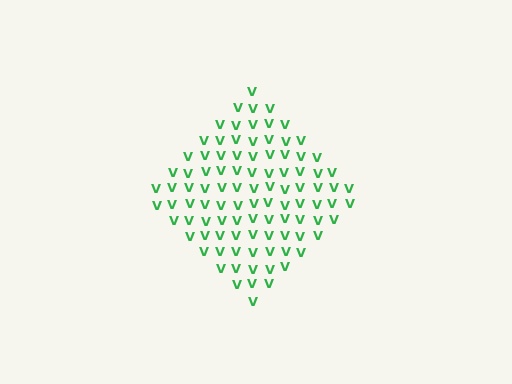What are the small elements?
The small elements are letter V's.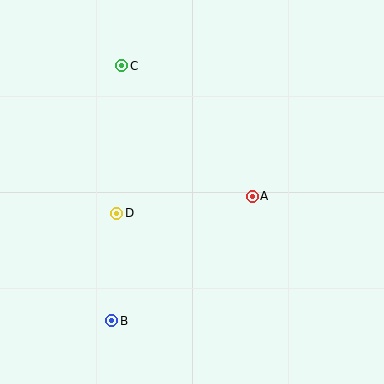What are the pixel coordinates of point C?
Point C is at (122, 66).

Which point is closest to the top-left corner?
Point C is closest to the top-left corner.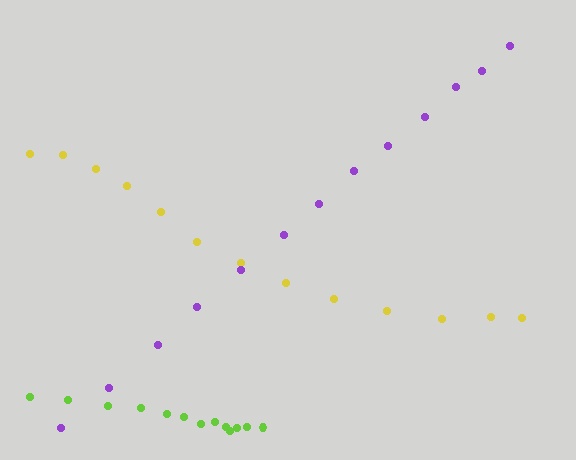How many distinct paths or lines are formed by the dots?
There are 3 distinct paths.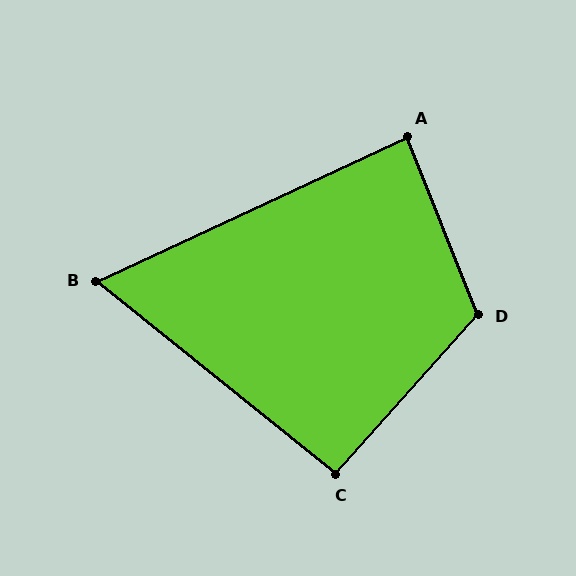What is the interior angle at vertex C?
Approximately 93 degrees (approximately right).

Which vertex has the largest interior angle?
D, at approximately 116 degrees.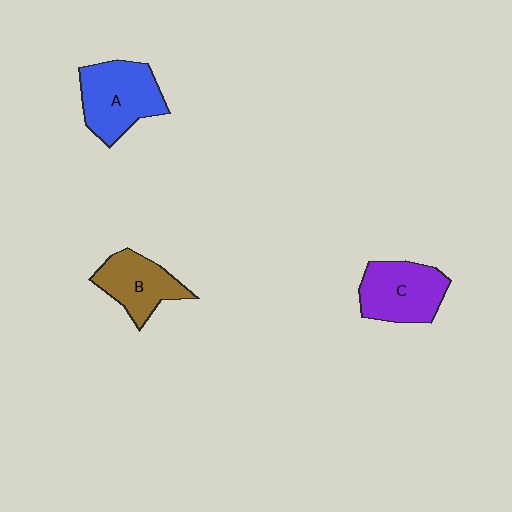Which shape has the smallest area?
Shape B (brown).